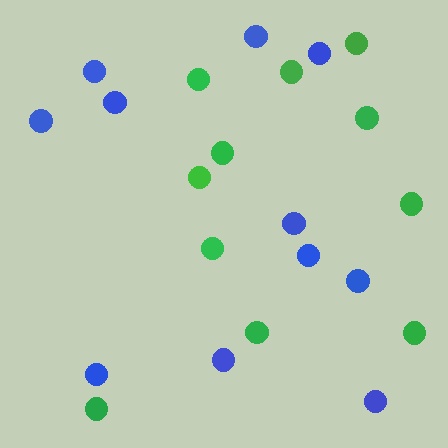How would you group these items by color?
There are 2 groups: one group of blue circles (11) and one group of green circles (11).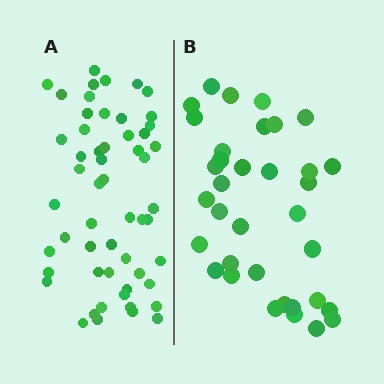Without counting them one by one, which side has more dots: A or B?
Region A (the left region) has more dots.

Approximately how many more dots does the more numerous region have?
Region A has approximately 20 more dots than region B.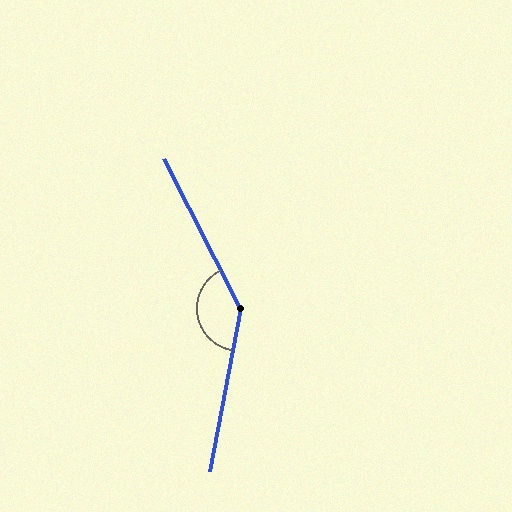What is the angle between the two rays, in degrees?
Approximately 142 degrees.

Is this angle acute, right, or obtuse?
It is obtuse.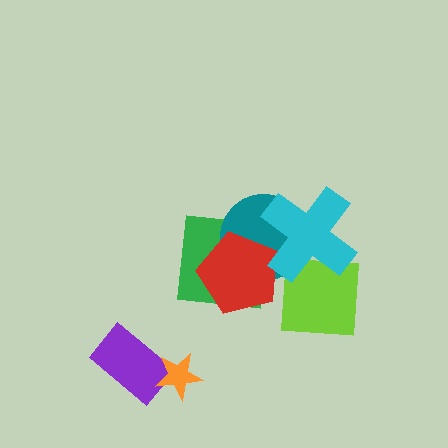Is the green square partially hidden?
Yes, it is partially covered by another shape.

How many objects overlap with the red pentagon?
3 objects overlap with the red pentagon.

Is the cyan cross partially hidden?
No, no other shape covers it.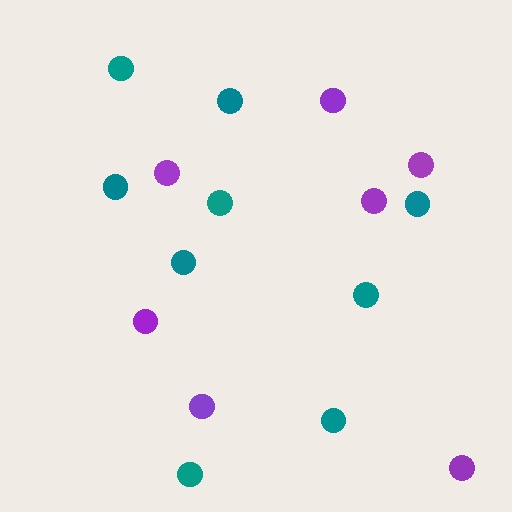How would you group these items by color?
There are 2 groups: one group of purple circles (7) and one group of teal circles (9).